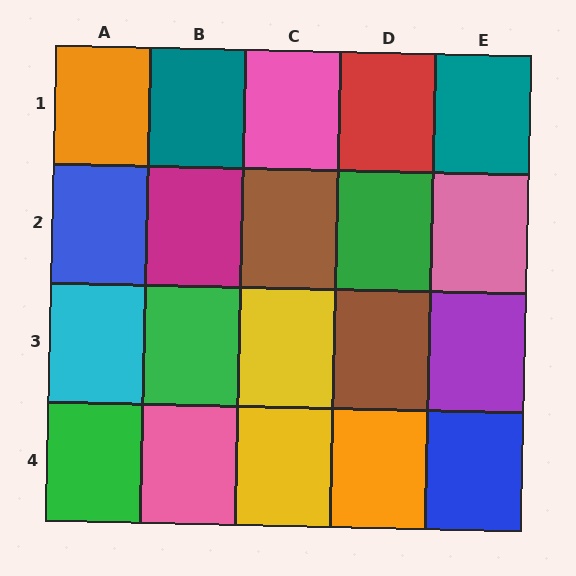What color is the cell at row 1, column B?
Teal.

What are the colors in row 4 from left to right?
Green, pink, yellow, orange, blue.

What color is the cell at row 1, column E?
Teal.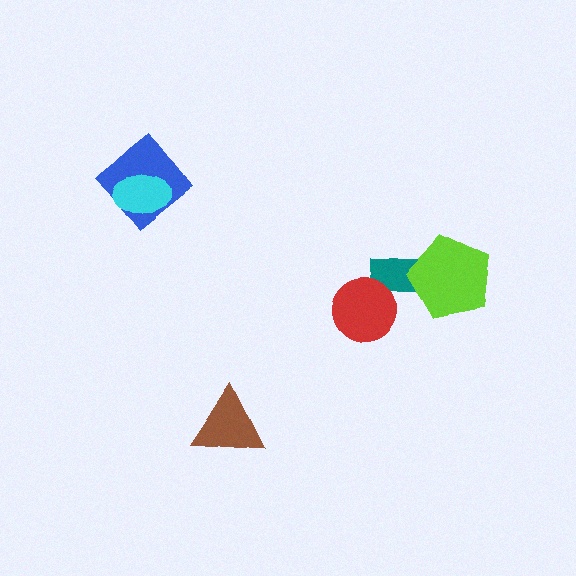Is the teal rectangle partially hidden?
Yes, it is partially covered by another shape.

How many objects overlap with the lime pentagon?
1 object overlaps with the lime pentagon.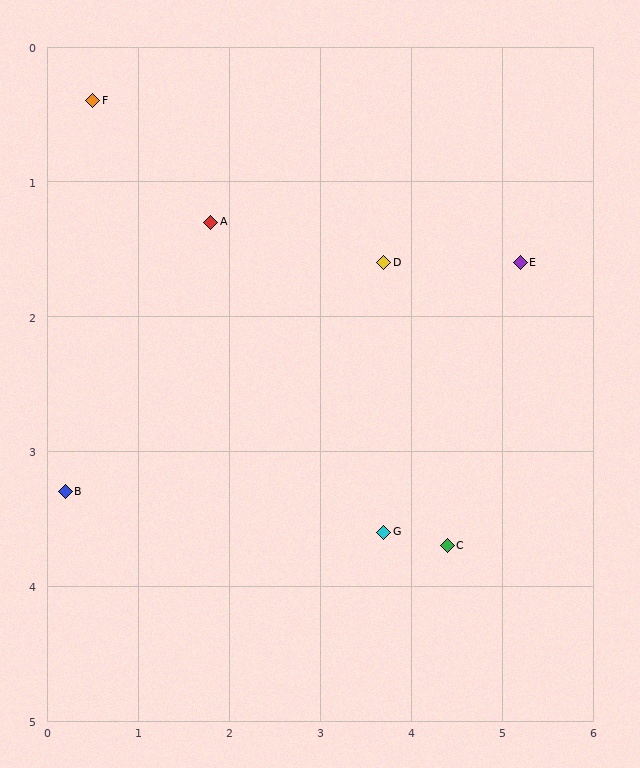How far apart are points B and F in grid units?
Points B and F are about 2.9 grid units apart.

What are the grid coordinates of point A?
Point A is at approximately (1.8, 1.3).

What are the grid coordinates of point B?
Point B is at approximately (0.2, 3.3).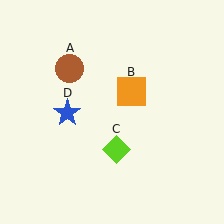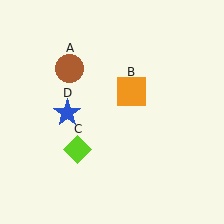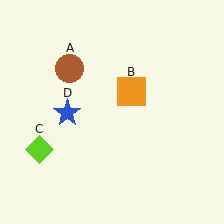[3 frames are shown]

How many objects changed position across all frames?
1 object changed position: lime diamond (object C).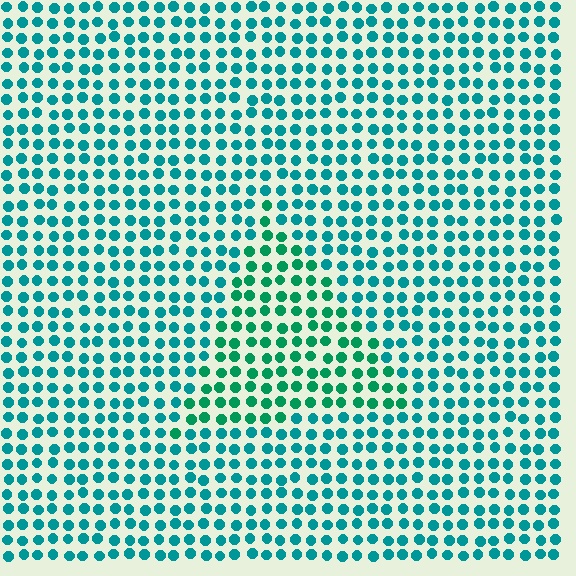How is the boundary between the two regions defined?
The boundary is defined purely by a slight shift in hue (about 26 degrees). Spacing, size, and orientation are identical on both sides.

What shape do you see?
I see a triangle.